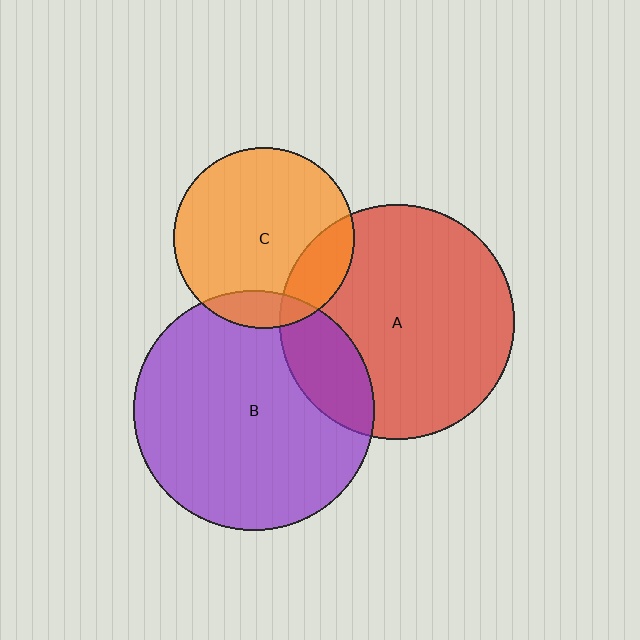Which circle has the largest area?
Circle B (purple).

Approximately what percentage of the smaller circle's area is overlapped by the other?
Approximately 10%.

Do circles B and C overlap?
Yes.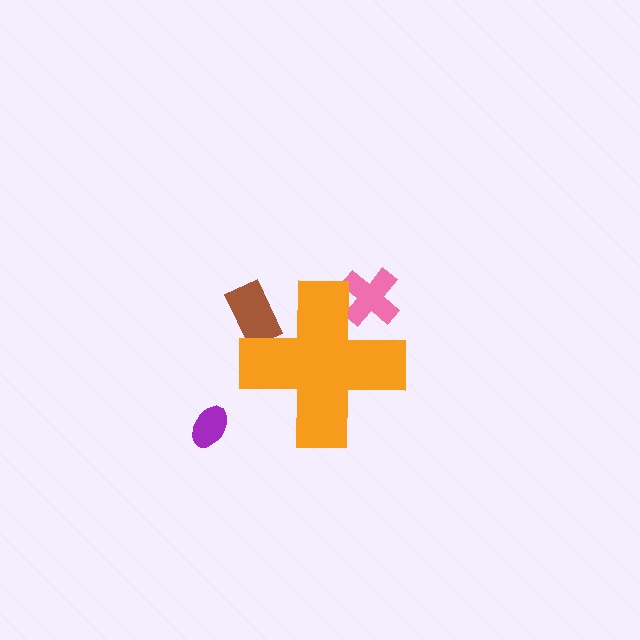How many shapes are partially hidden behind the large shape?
2 shapes are partially hidden.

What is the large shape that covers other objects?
An orange cross.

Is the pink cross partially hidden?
Yes, the pink cross is partially hidden behind the orange cross.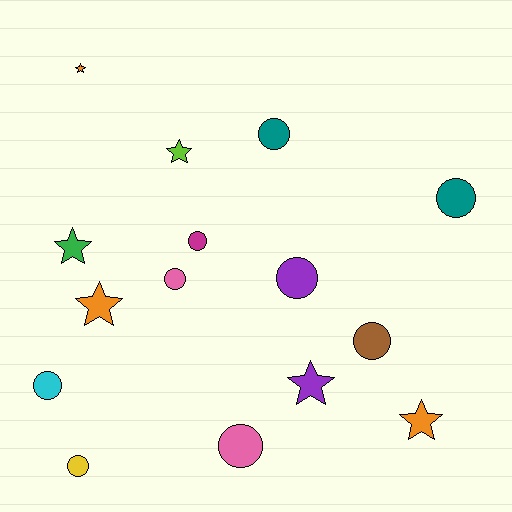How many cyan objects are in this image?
There is 1 cyan object.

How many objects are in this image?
There are 15 objects.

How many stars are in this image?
There are 6 stars.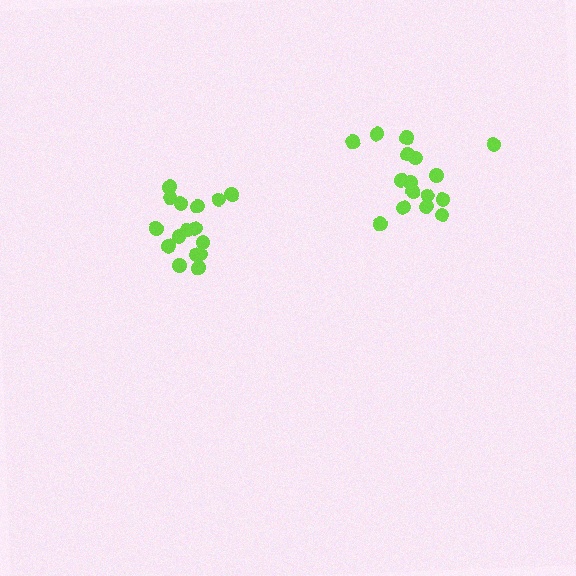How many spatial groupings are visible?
There are 2 spatial groupings.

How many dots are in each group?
Group 1: 16 dots, Group 2: 16 dots (32 total).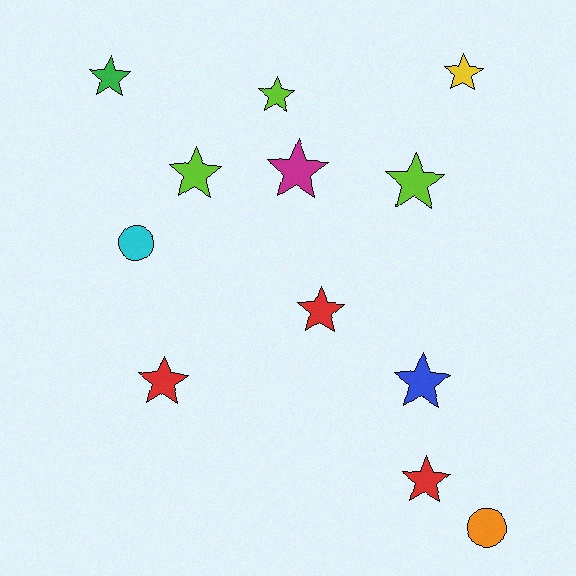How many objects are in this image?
There are 12 objects.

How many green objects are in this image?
There is 1 green object.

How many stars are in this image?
There are 10 stars.